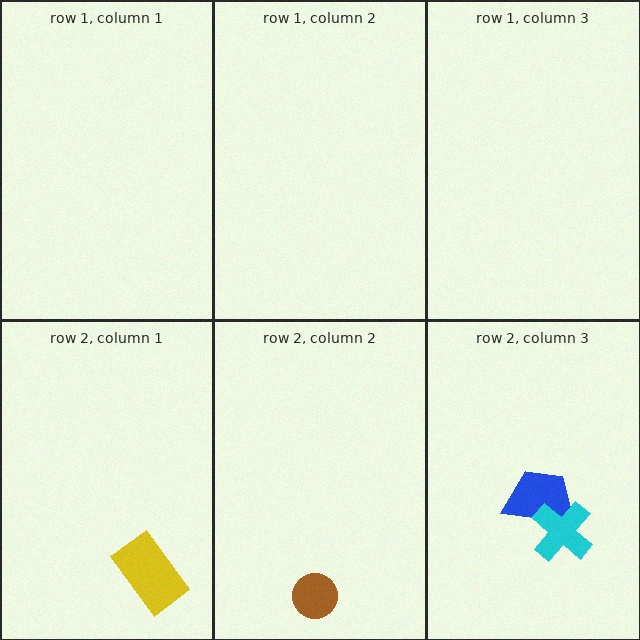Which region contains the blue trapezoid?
The row 2, column 3 region.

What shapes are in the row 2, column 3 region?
The blue trapezoid, the cyan cross.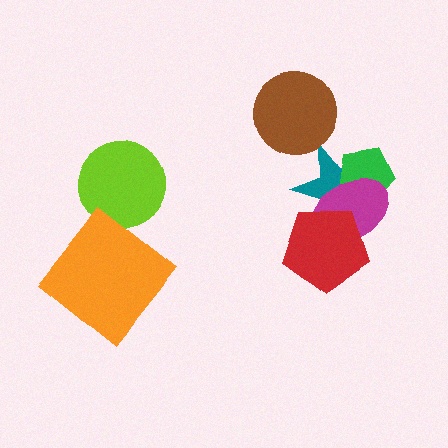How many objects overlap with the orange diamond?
0 objects overlap with the orange diamond.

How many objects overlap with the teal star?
3 objects overlap with the teal star.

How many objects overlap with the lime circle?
0 objects overlap with the lime circle.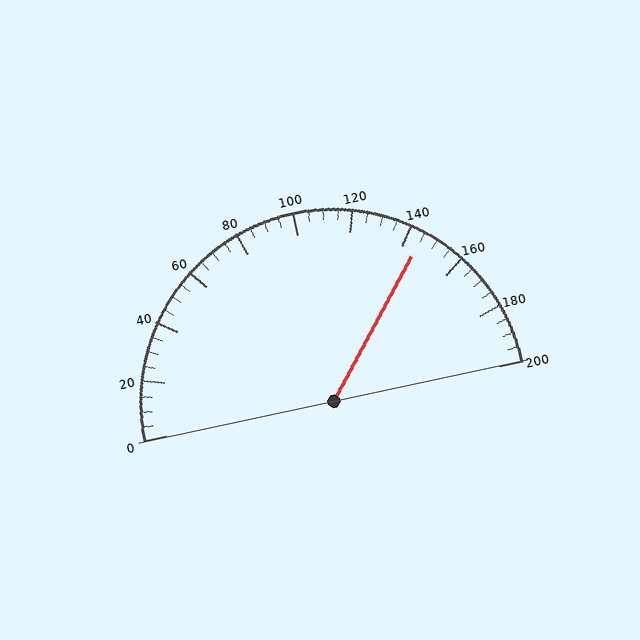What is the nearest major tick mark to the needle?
The nearest major tick mark is 140.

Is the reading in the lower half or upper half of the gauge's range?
The reading is in the upper half of the range (0 to 200).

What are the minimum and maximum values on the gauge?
The gauge ranges from 0 to 200.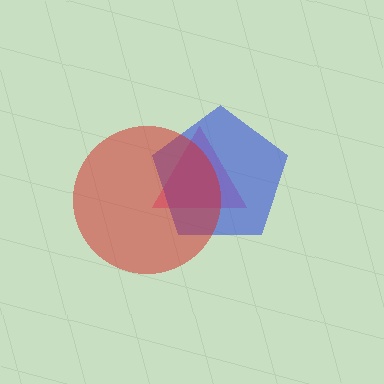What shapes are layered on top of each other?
The layered shapes are: a pink triangle, a blue pentagon, a red circle.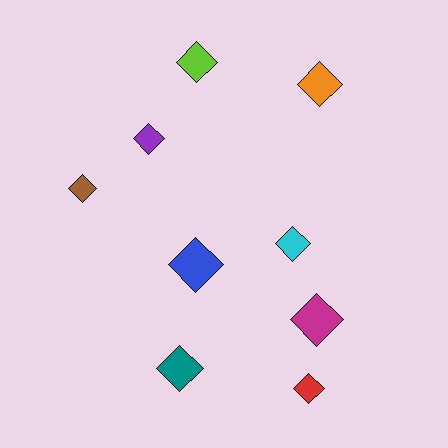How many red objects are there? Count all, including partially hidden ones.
There is 1 red object.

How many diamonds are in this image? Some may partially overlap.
There are 9 diamonds.